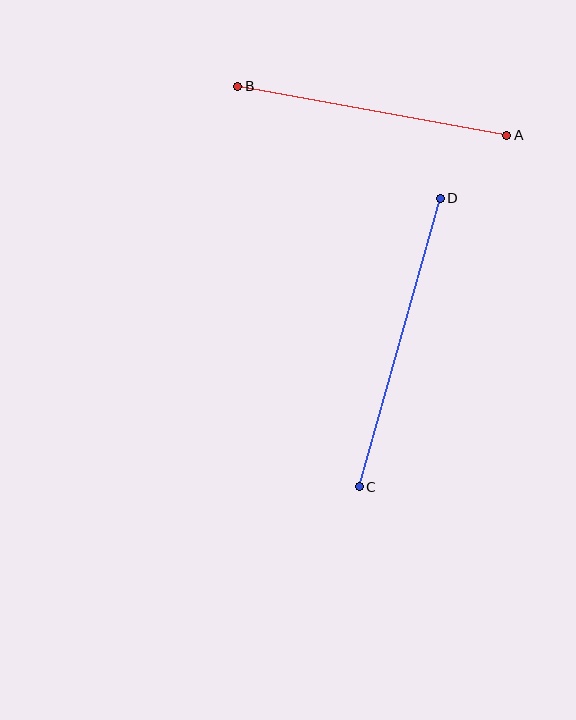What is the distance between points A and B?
The distance is approximately 274 pixels.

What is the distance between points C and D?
The distance is approximately 300 pixels.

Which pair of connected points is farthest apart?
Points C and D are farthest apart.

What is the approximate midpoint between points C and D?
The midpoint is at approximately (400, 343) pixels.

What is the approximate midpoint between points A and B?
The midpoint is at approximately (372, 111) pixels.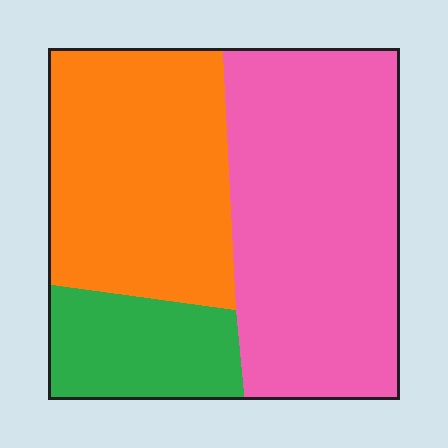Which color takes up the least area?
Green, at roughly 15%.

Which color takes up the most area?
Pink, at roughly 50%.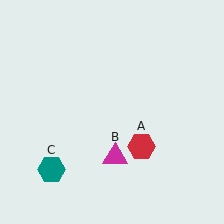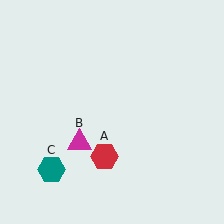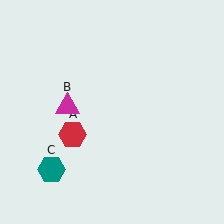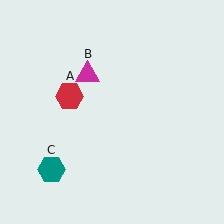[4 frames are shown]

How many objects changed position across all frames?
2 objects changed position: red hexagon (object A), magenta triangle (object B).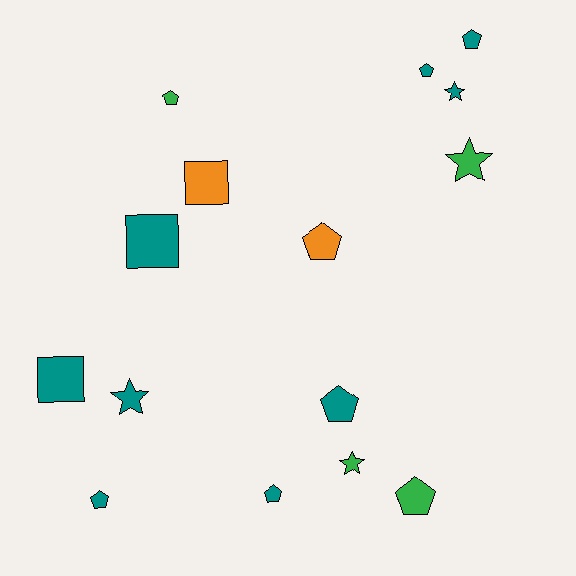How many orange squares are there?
There is 1 orange square.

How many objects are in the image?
There are 15 objects.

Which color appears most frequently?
Teal, with 9 objects.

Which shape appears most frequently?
Pentagon, with 8 objects.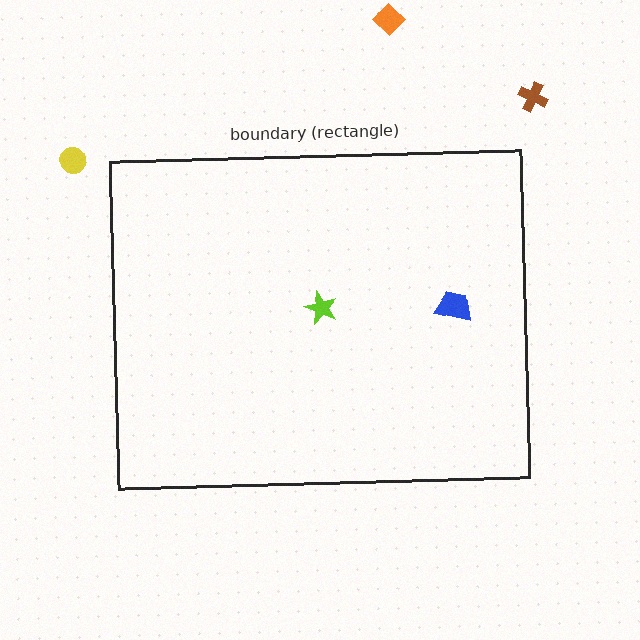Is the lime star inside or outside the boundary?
Inside.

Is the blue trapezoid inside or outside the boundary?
Inside.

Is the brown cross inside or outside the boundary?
Outside.